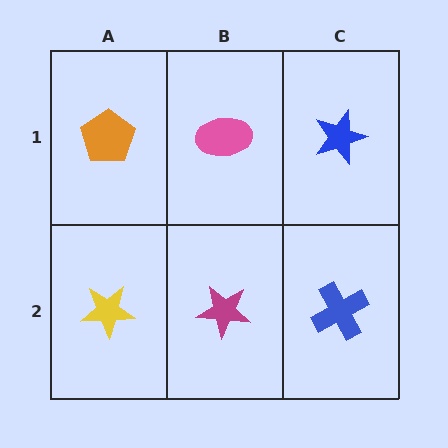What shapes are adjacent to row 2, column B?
A pink ellipse (row 1, column B), a yellow star (row 2, column A), a blue cross (row 2, column C).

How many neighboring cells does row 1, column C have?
2.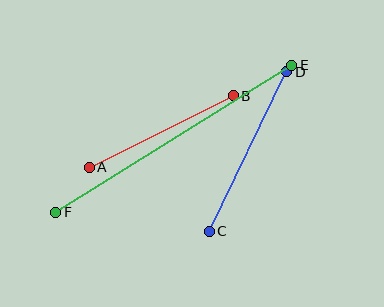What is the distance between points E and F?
The distance is approximately 278 pixels.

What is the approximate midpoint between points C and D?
The midpoint is at approximately (248, 152) pixels.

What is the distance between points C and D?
The distance is approximately 177 pixels.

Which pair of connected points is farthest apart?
Points E and F are farthest apart.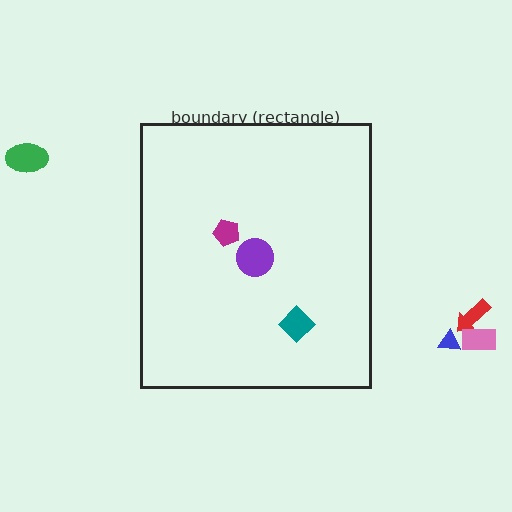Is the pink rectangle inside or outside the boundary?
Outside.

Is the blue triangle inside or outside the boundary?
Outside.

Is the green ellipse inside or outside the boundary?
Outside.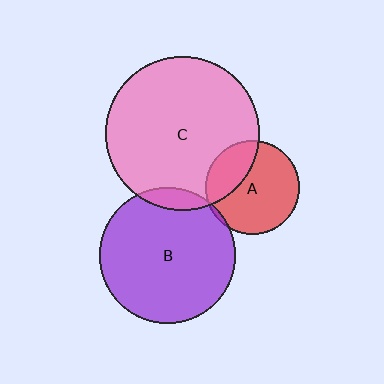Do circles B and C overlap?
Yes.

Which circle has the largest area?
Circle C (pink).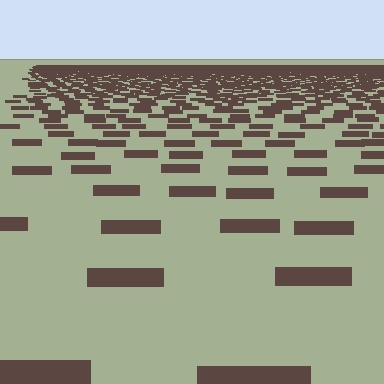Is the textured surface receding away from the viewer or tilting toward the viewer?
The surface is receding away from the viewer. Texture elements get smaller and denser toward the top.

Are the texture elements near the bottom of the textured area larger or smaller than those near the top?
Larger. Near the bottom, elements are closer to the viewer and appear at a bigger on-screen size.